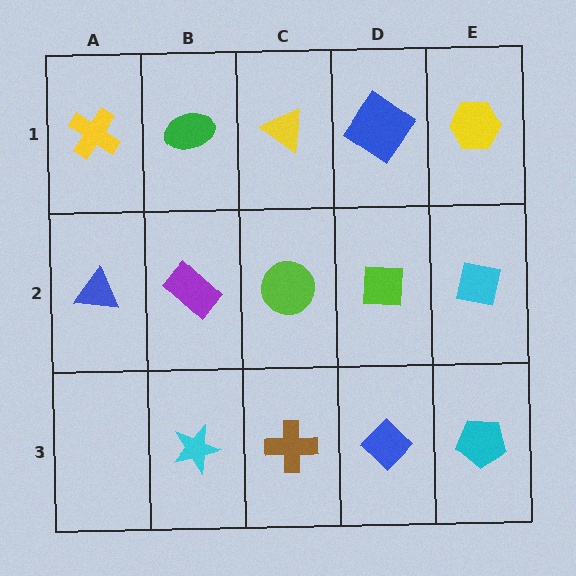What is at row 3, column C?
A brown cross.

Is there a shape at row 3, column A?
No, that cell is empty.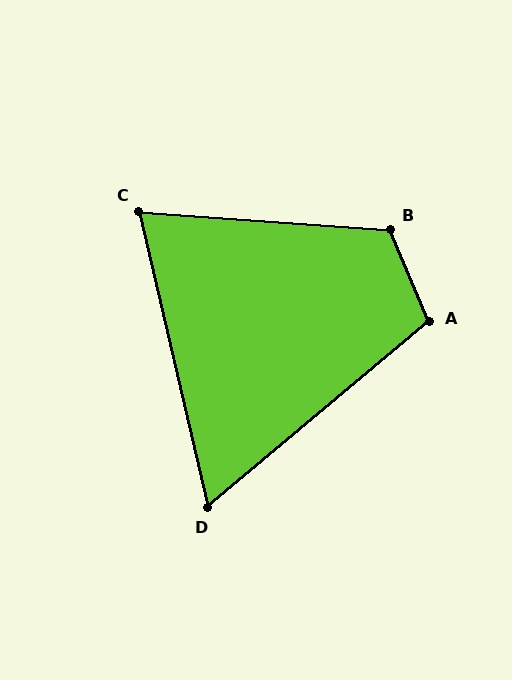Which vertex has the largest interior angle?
B, at approximately 117 degrees.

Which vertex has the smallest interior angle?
D, at approximately 63 degrees.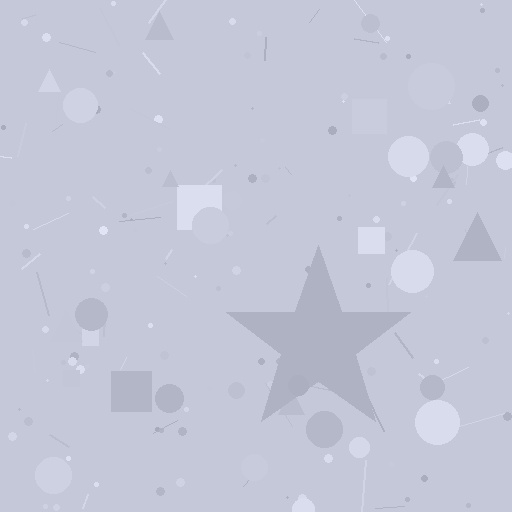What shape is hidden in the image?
A star is hidden in the image.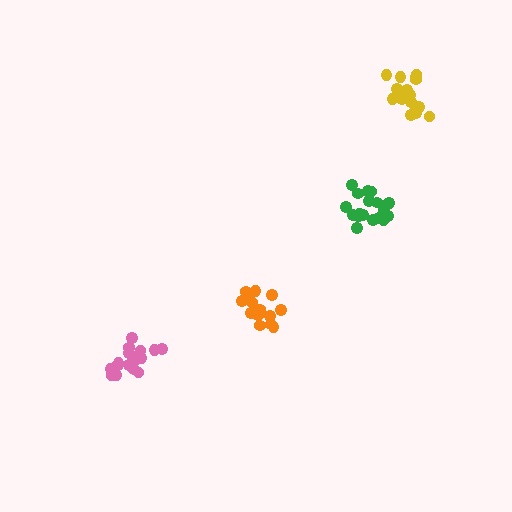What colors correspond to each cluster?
The clusters are colored: green, orange, pink, yellow.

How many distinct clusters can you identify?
There are 4 distinct clusters.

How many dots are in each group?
Group 1: 19 dots, Group 2: 16 dots, Group 3: 19 dots, Group 4: 17 dots (71 total).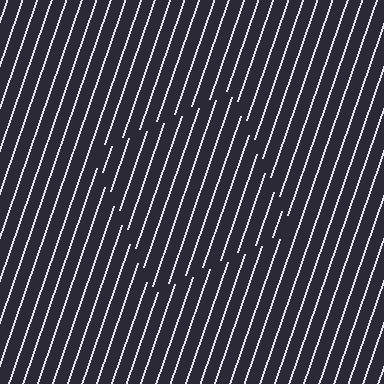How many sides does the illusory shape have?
4 sides — the line-ends trace a square.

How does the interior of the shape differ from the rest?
The interior of the shape contains the same grating, shifted by half a period — the contour is defined by the phase discontinuity where line-ends from the inner and outer gratings abut.